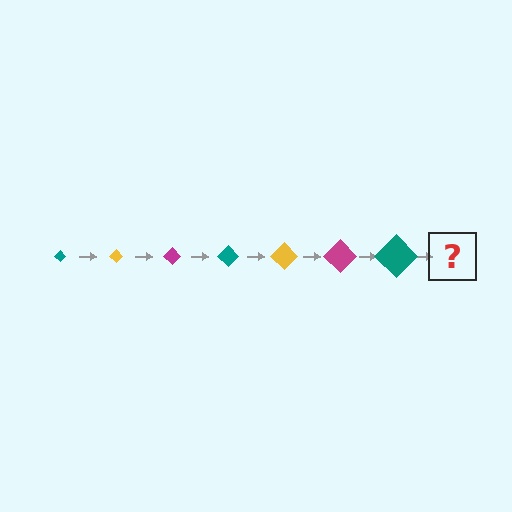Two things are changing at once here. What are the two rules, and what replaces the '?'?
The two rules are that the diamond grows larger each step and the color cycles through teal, yellow, and magenta. The '?' should be a yellow diamond, larger than the previous one.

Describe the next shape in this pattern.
It should be a yellow diamond, larger than the previous one.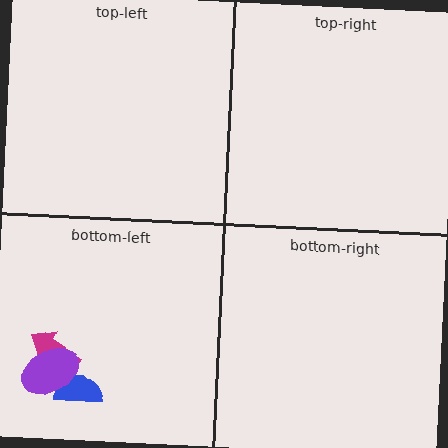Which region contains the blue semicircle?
The bottom-left region.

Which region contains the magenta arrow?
The bottom-left region.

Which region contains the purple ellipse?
The bottom-left region.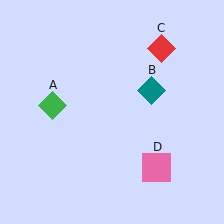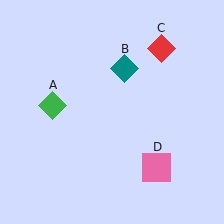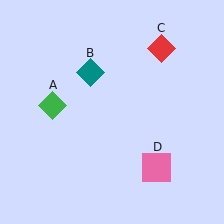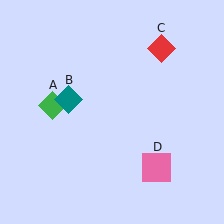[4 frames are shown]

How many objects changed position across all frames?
1 object changed position: teal diamond (object B).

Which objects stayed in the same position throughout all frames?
Green diamond (object A) and red diamond (object C) and pink square (object D) remained stationary.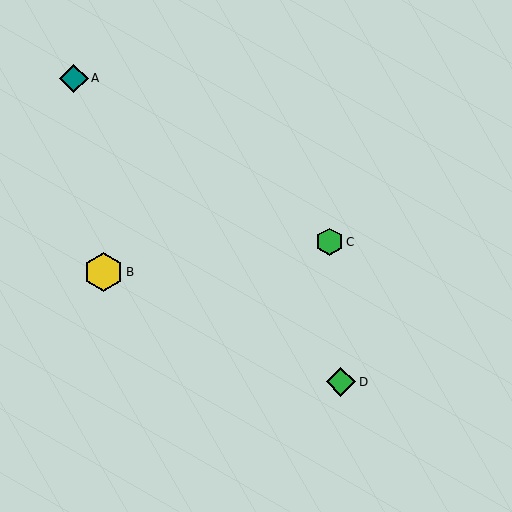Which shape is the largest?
The yellow hexagon (labeled B) is the largest.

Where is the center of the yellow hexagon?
The center of the yellow hexagon is at (104, 272).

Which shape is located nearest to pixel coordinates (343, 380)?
The green diamond (labeled D) at (341, 382) is nearest to that location.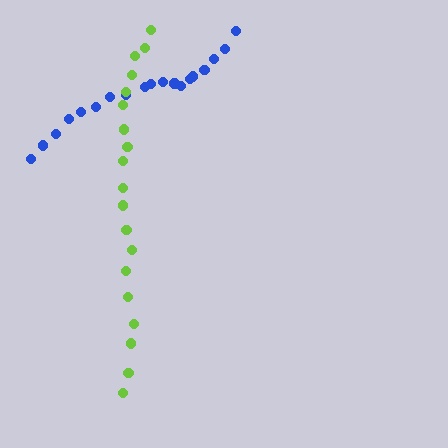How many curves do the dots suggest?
There are 2 distinct paths.